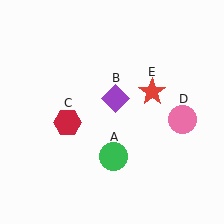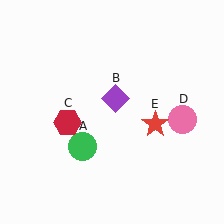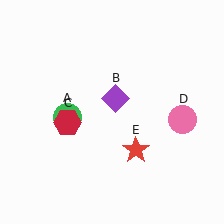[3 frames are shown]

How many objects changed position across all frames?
2 objects changed position: green circle (object A), red star (object E).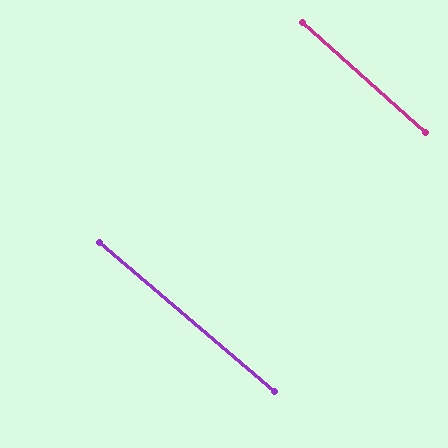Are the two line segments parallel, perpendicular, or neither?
Parallel — their directions differ by only 1.3°.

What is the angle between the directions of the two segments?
Approximately 1 degree.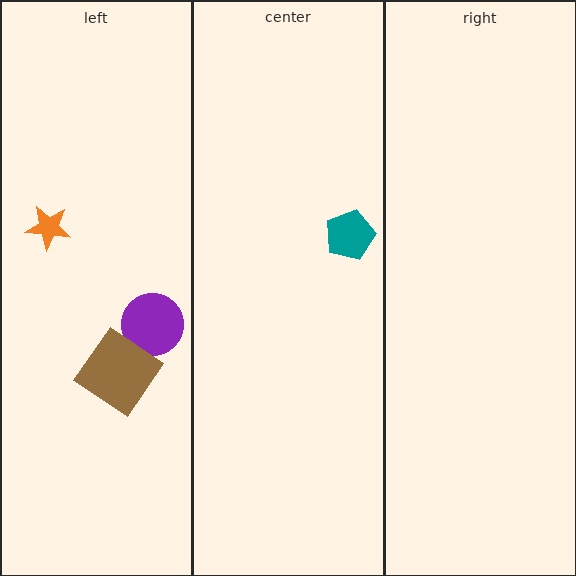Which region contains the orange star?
The left region.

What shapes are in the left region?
The purple circle, the orange star, the brown diamond.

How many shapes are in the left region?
3.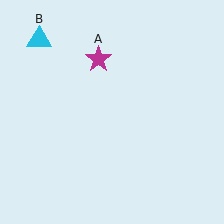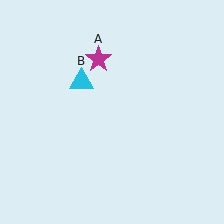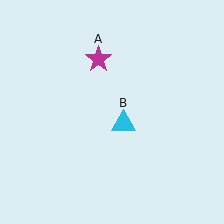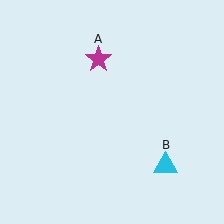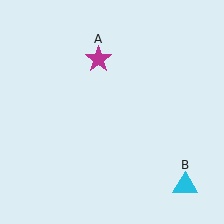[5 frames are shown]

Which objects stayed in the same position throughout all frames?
Magenta star (object A) remained stationary.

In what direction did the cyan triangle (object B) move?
The cyan triangle (object B) moved down and to the right.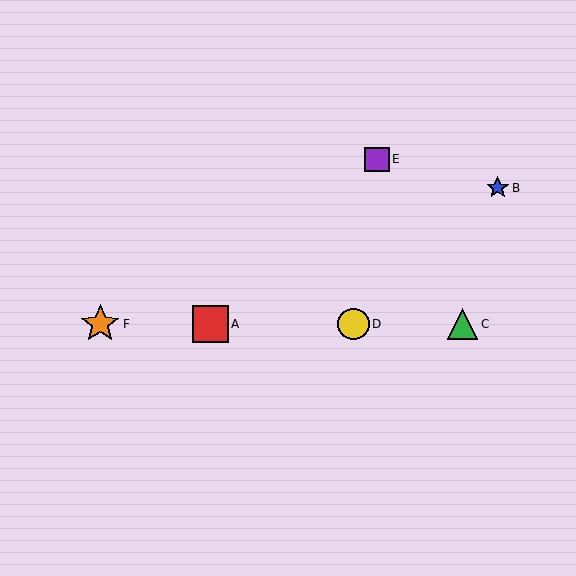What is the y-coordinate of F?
Object F is at y≈324.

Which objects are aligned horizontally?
Objects A, C, D, F are aligned horizontally.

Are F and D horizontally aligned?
Yes, both are at y≈324.